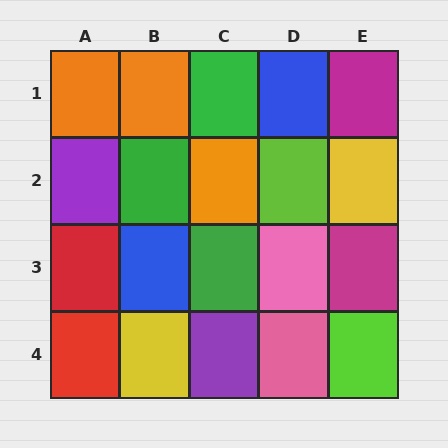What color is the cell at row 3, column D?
Pink.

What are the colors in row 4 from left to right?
Red, yellow, purple, pink, lime.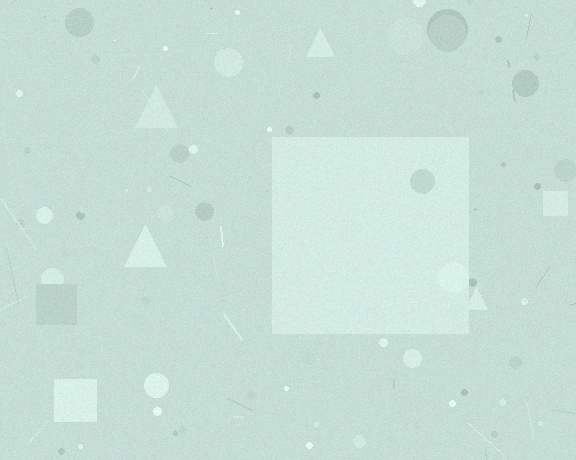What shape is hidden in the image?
A square is hidden in the image.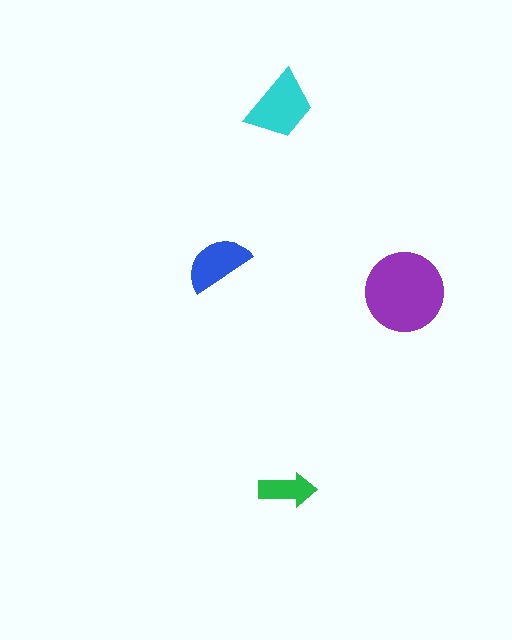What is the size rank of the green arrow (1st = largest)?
4th.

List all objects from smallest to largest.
The green arrow, the blue semicircle, the cyan trapezoid, the purple circle.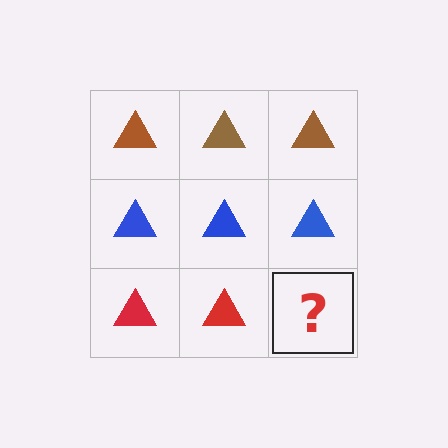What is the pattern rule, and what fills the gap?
The rule is that each row has a consistent color. The gap should be filled with a red triangle.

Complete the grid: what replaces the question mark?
The question mark should be replaced with a red triangle.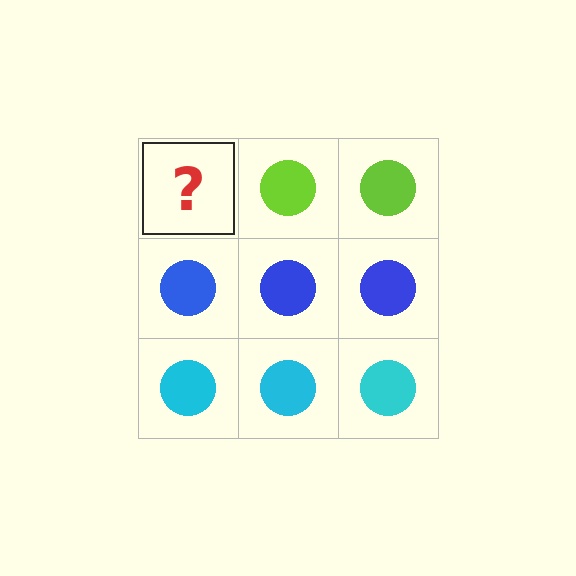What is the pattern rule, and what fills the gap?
The rule is that each row has a consistent color. The gap should be filled with a lime circle.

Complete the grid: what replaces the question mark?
The question mark should be replaced with a lime circle.